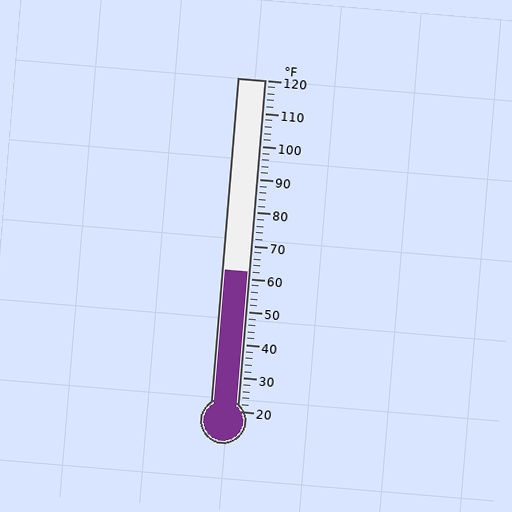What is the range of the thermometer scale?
The thermometer scale ranges from 20°F to 120°F.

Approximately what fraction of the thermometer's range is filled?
The thermometer is filled to approximately 40% of its range.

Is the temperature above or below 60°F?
The temperature is above 60°F.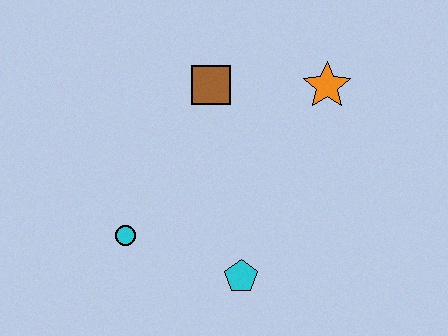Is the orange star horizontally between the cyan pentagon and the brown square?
No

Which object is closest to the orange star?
The brown square is closest to the orange star.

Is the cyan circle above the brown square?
No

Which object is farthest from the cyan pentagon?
The orange star is farthest from the cyan pentagon.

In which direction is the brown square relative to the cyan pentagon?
The brown square is above the cyan pentagon.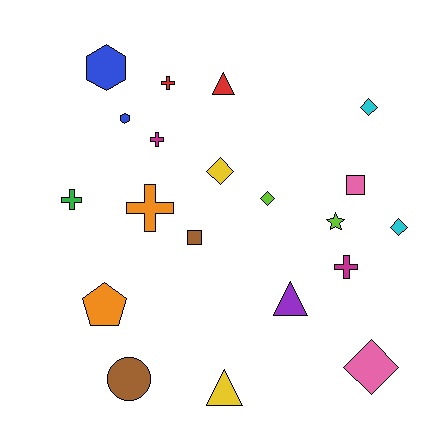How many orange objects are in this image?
There are 2 orange objects.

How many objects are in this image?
There are 20 objects.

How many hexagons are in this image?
There are 2 hexagons.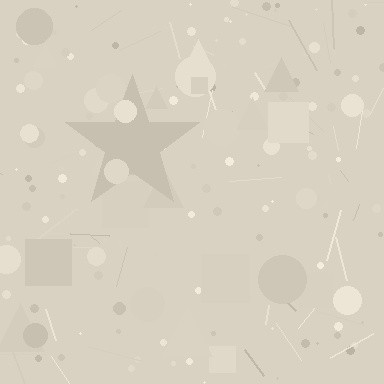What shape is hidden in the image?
A star is hidden in the image.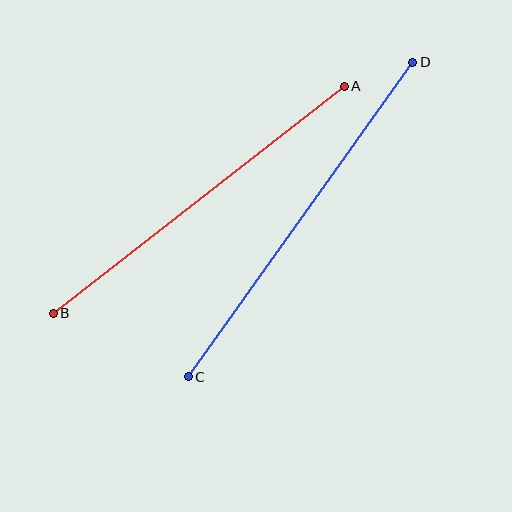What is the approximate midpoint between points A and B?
The midpoint is at approximately (199, 200) pixels.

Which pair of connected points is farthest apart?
Points C and D are farthest apart.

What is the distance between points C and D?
The distance is approximately 387 pixels.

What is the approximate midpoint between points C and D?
The midpoint is at approximately (301, 219) pixels.